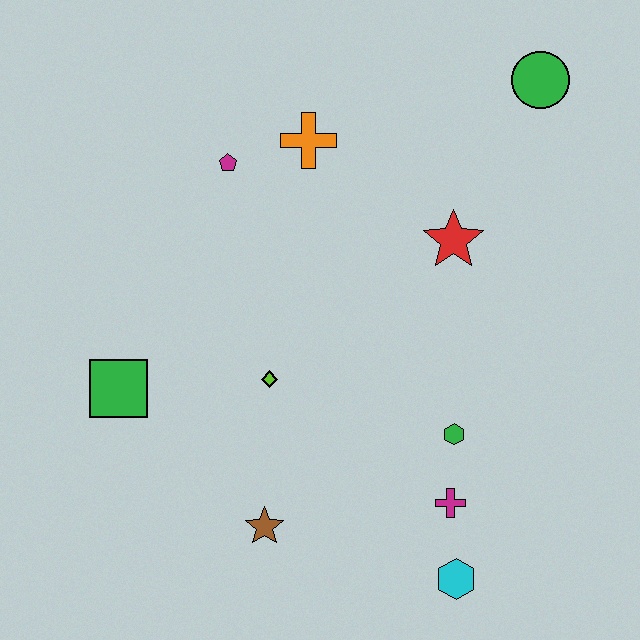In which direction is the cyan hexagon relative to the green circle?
The cyan hexagon is below the green circle.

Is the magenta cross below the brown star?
No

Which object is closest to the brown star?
The lime diamond is closest to the brown star.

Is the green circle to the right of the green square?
Yes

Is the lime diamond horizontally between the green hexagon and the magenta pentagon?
Yes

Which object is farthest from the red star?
The green square is farthest from the red star.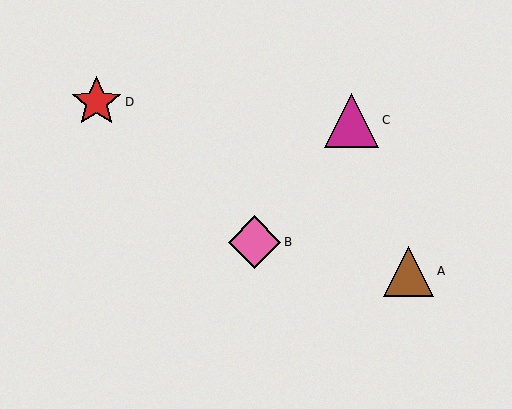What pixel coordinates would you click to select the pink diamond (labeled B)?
Click at (255, 242) to select the pink diamond B.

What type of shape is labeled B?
Shape B is a pink diamond.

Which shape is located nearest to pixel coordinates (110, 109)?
The red star (labeled D) at (96, 102) is nearest to that location.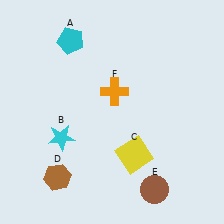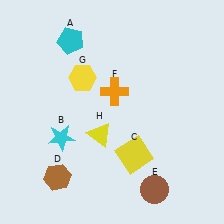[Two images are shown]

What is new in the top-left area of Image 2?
A yellow hexagon (G) was added in the top-left area of Image 2.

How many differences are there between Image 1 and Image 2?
There are 2 differences between the two images.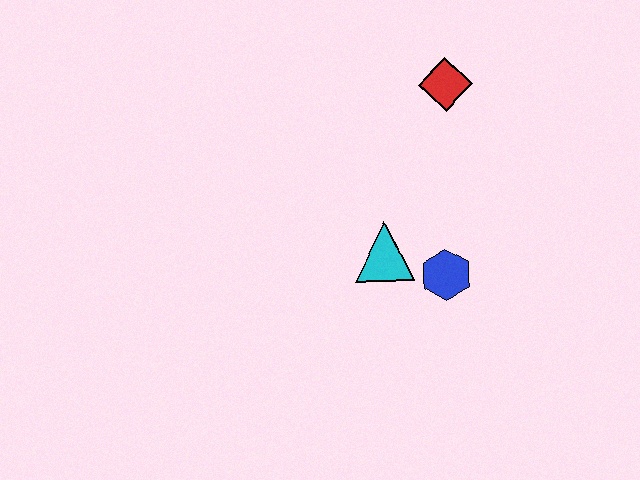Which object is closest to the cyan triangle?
The blue hexagon is closest to the cyan triangle.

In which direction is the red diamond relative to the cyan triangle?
The red diamond is above the cyan triangle.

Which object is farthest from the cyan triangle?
The red diamond is farthest from the cyan triangle.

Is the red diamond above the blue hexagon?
Yes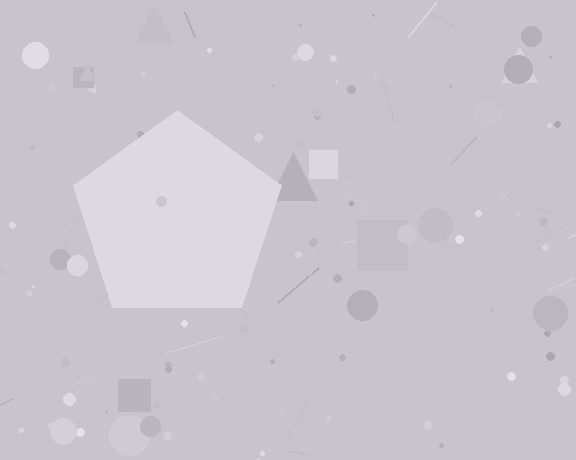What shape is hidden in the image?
A pentagon is hidden in the image.